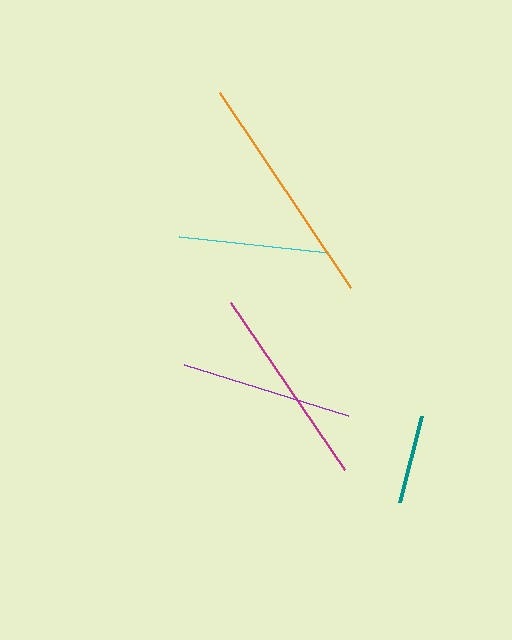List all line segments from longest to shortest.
From longest to shortest: orange, magenta, purple, cyan, teal.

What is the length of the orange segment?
The orange segment is approximately 235 pixels long.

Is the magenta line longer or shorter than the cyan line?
The magenta line is longer than the cyan line.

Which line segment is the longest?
The orange line is the longest at approximately 235 pixels.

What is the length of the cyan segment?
The cyan segment is approximately 150 pixels long.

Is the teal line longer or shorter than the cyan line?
The cyan line is longer than the teal line.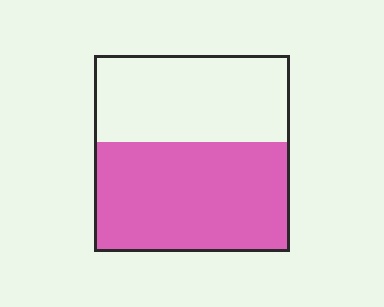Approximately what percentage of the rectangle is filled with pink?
Approximately 55%.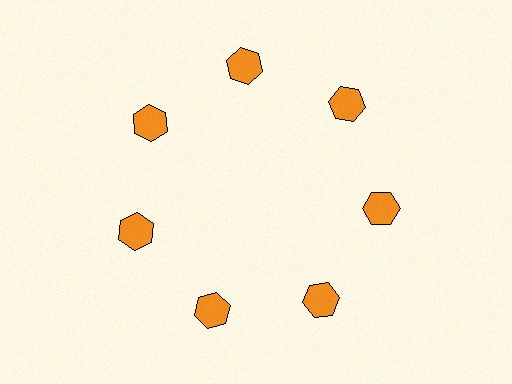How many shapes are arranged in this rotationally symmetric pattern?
There are 7 shapes, arranged in 7 groups of 1.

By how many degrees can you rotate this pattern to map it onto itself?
The pattern maps onto itself every 51 degrees of rotation.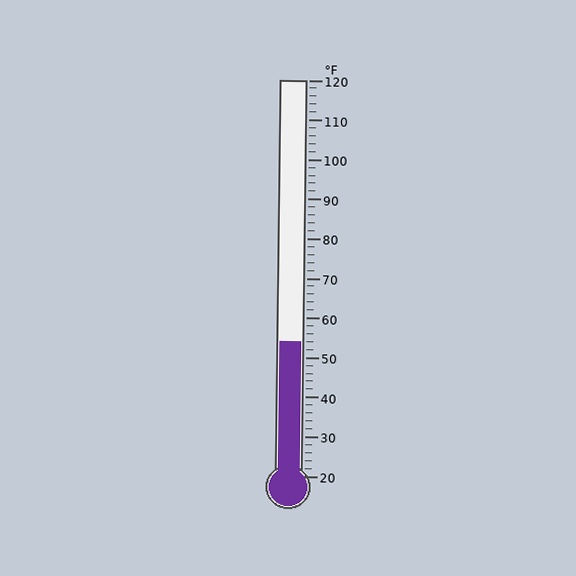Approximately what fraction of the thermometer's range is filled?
The thermometer is filled to approximately 35% of its range.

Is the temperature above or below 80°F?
The temperature is below 80°F.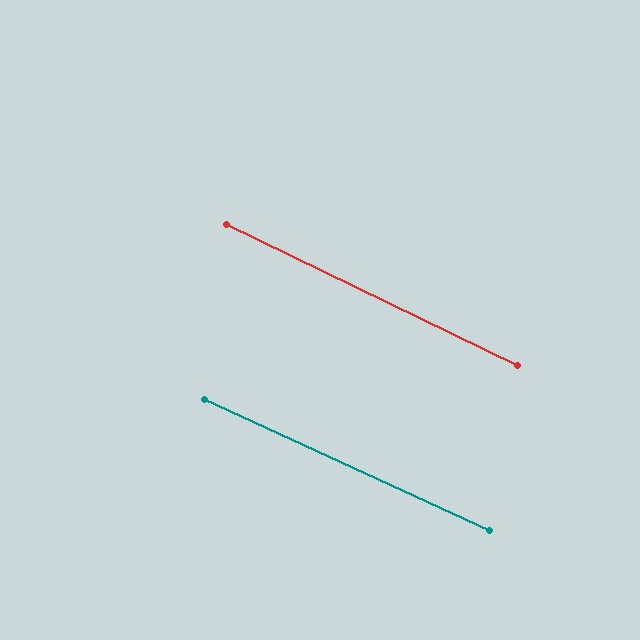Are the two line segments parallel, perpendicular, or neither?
Parallel — their directions differ by only 1.1°.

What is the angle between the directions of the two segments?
Approximately 1 degree.